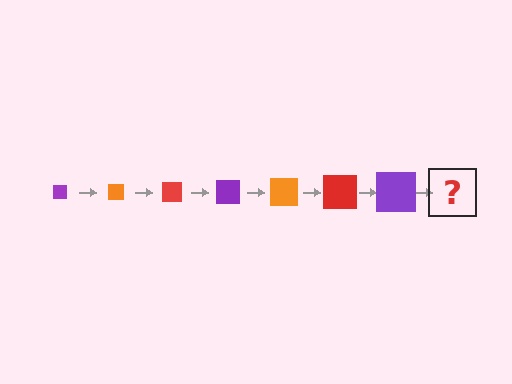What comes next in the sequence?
The next element should be an orange square, larger than the previous one.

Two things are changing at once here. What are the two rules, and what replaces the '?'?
The two rules are that the square grows larger each step and the color cycles through purple, orange, and red. The '?' should be an orange square, larger than the previous one.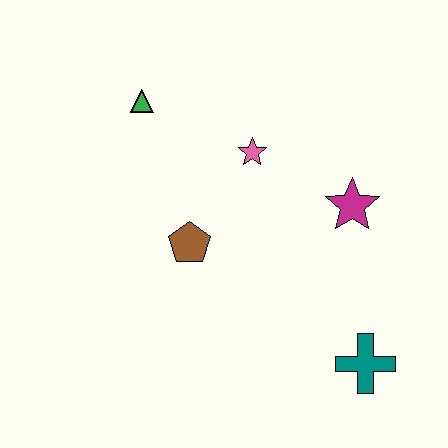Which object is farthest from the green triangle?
The teal cross is farthest from the green triangle.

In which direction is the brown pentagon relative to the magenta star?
The brown pentagon is to the left of the magenta star.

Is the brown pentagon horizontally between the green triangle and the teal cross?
Yes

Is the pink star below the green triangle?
Yes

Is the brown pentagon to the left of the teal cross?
Yes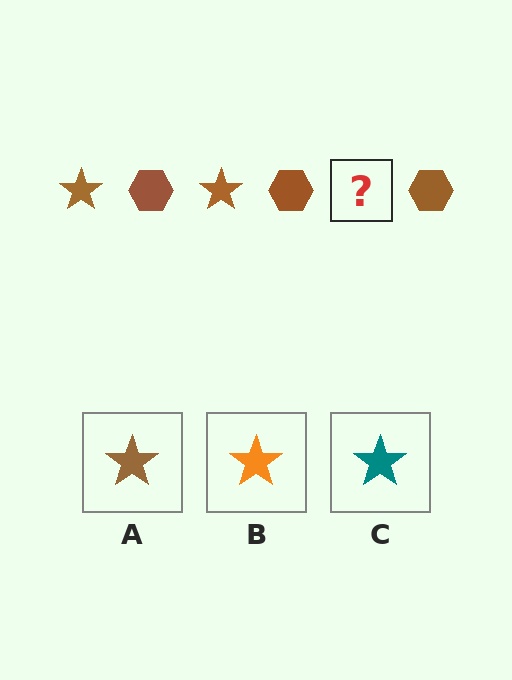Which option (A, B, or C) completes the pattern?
A.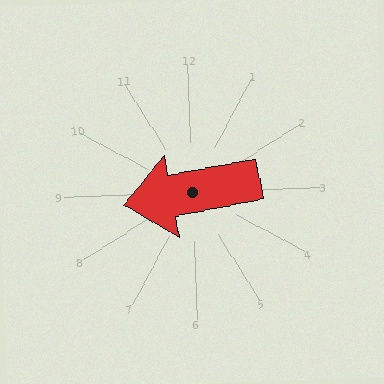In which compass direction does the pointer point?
West.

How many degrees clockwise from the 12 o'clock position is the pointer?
Approximately 261 degrees.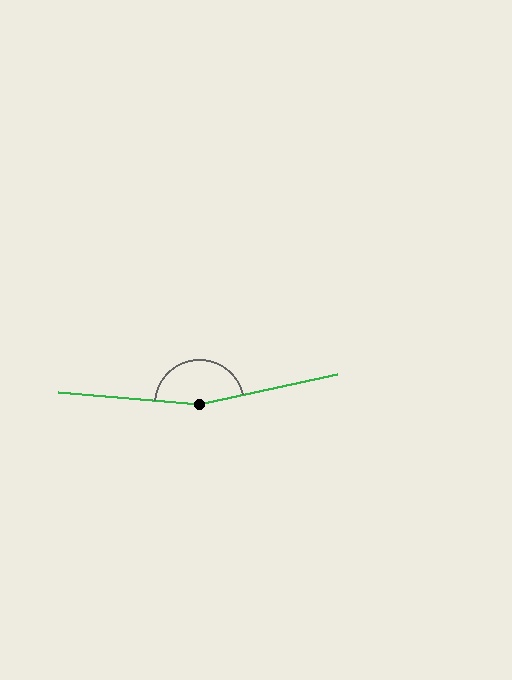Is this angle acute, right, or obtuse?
It is obtuse.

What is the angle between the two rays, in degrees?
Approximately 163 degrees.